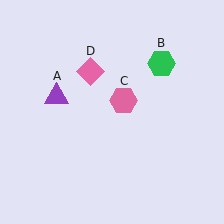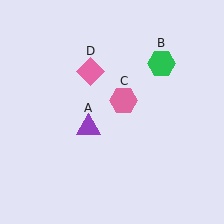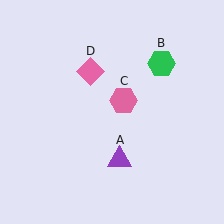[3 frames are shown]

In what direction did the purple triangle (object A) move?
The purple triangle (object A) moved down and to the right.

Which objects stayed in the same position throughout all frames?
Green hexagon (object B) and pink hexagon (object C) and pink diamond (object D) remained stationary.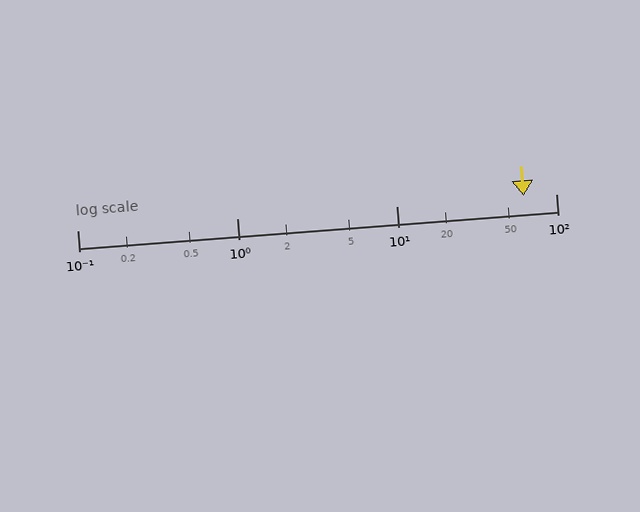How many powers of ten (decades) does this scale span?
The scale spans 3 decades, from 0.1 to 100.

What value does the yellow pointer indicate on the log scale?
The pointer indicates approximately 63.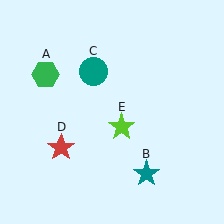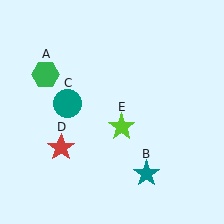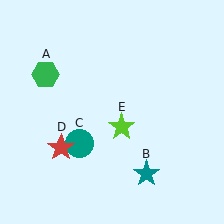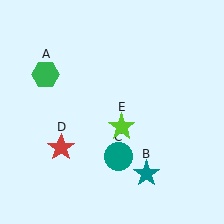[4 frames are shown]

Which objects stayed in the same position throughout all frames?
Green hexagon (object A) and teal star (object B) and red star (object D) and lime star (object E) remained stationary.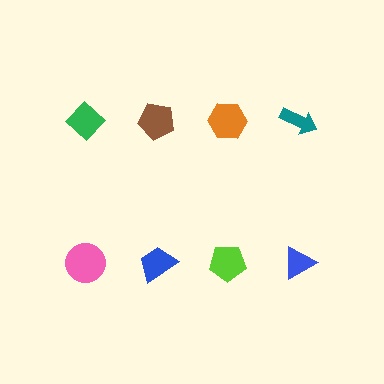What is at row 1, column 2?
A brown pentagon.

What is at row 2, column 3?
A lime pentagon.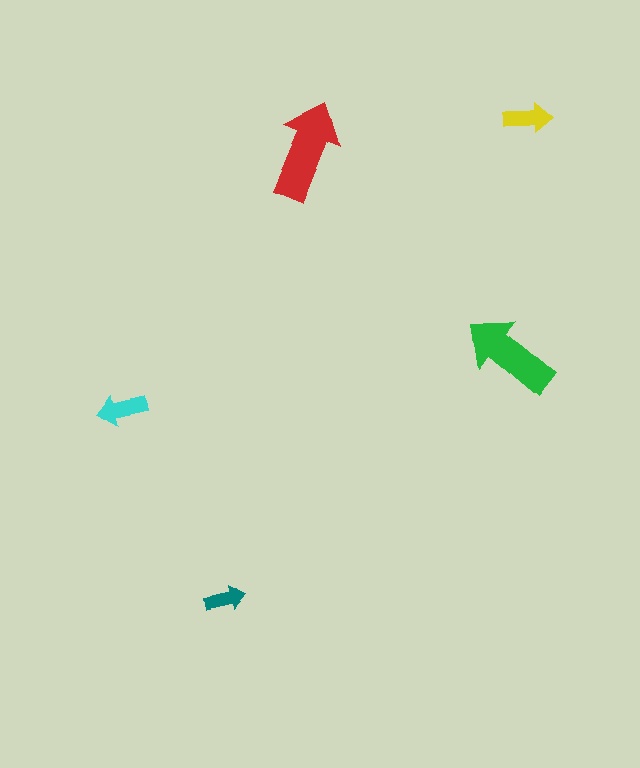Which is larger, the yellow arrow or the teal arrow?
The yellow one.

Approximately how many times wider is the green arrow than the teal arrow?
About 2.5 times wider.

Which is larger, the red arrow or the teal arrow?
The red one.